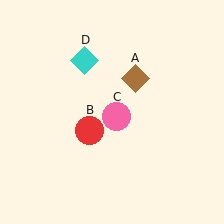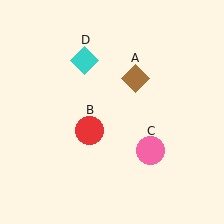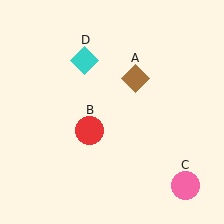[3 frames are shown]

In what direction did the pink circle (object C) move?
The pink circle (object C) moved down and to the right.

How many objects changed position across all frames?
1 object changed position: pink circle (object C).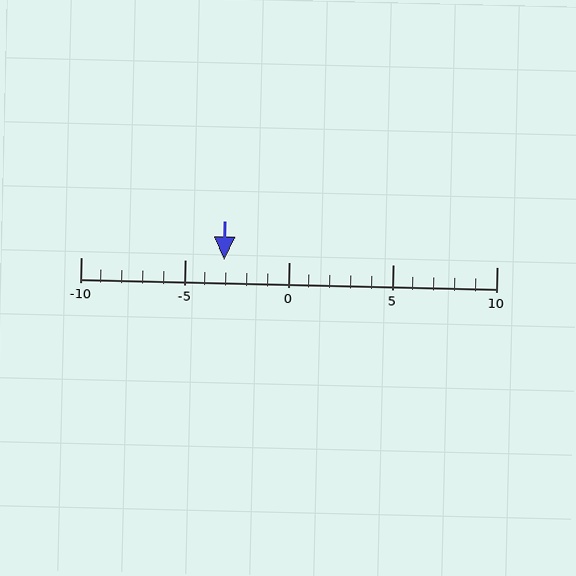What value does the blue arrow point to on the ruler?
The blue arrow points to approximately -3.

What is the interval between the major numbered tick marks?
The major tick marks are spaced 5 units apart.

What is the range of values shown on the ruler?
The ruler shows values from -10 to 10.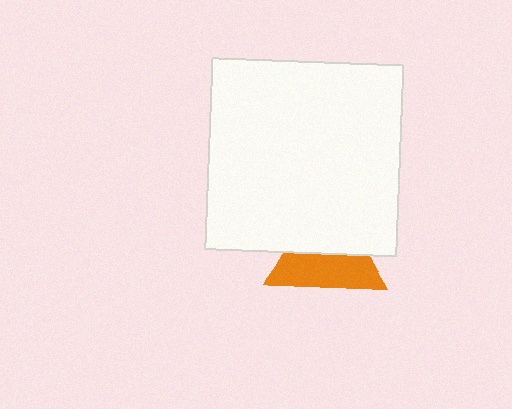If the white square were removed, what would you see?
You would see the complete orange triangle.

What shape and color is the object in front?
The object in front is a white square.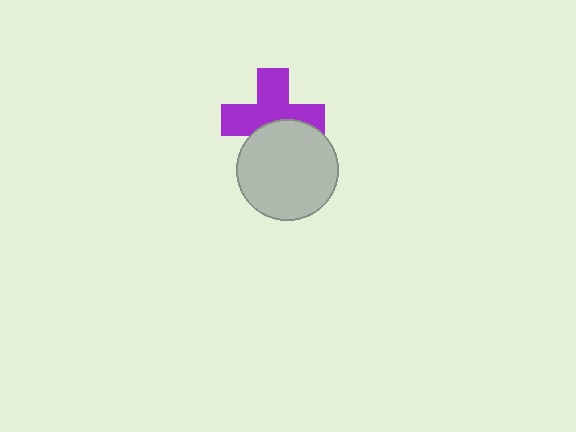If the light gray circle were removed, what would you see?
You would see the complete purple cross.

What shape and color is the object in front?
The object in front is a light gray circle.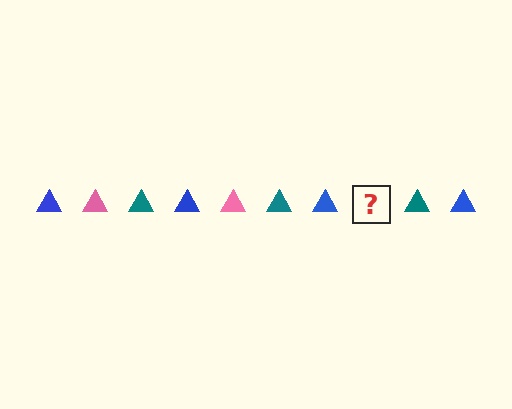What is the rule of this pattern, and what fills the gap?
The rule is that the pattern cycles through blue, pink, teal triangles. The gap should be filled with a pink triangle.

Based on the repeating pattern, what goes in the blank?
The blank should be a pink triangle.